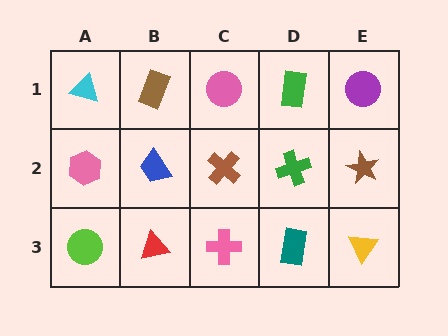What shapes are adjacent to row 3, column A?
A pink hexagon (row 2, column A), a red triangle (row 3, column B).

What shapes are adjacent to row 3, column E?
A brown star (row 2, column E), a teal rectangle (row 3, column D).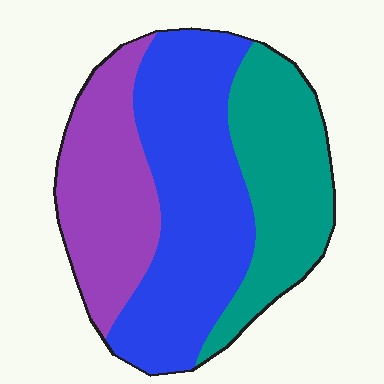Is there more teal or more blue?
Blue.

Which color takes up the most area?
Blue, at roughly 45%.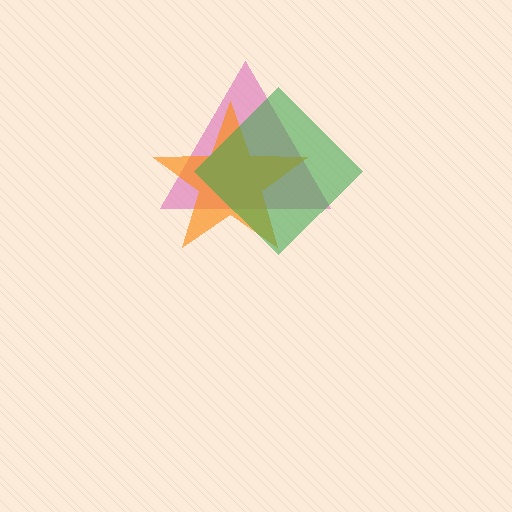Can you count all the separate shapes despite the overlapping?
Yes, there are 3 separate shapes.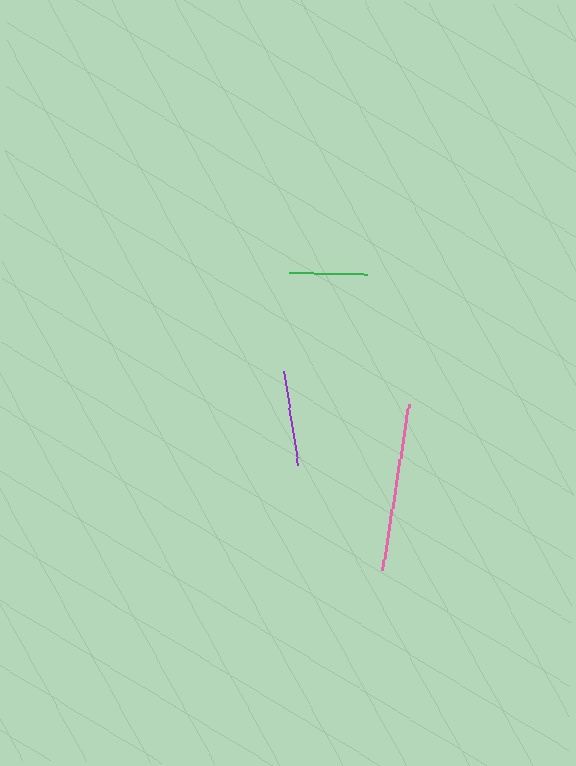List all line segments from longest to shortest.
From longest to shortest: pink, purple, green.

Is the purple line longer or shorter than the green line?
The purple line is longer than the green line.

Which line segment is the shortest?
The green line is the shortest at approximately 78 pixels.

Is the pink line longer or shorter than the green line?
The pink line is longer than the green line.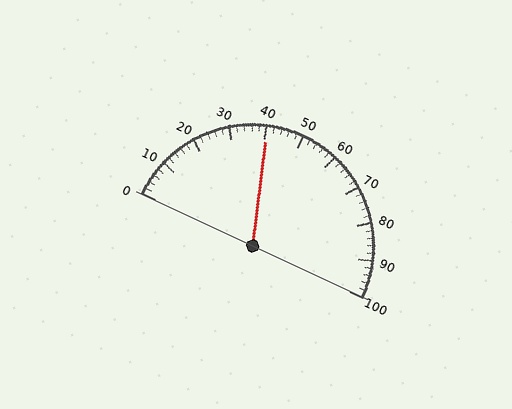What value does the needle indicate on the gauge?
The needle indicates approximately 40.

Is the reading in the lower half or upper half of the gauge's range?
The reading is in the lower half of the range (0 to 100).